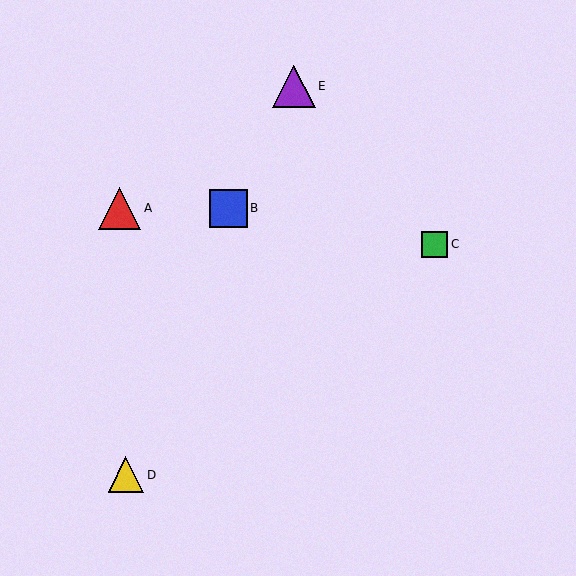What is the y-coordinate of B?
Object B is at y≈208.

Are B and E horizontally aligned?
No, B is at y≈208 and E is at y≈86.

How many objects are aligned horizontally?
2 objects (A, B) are aligned horizontally.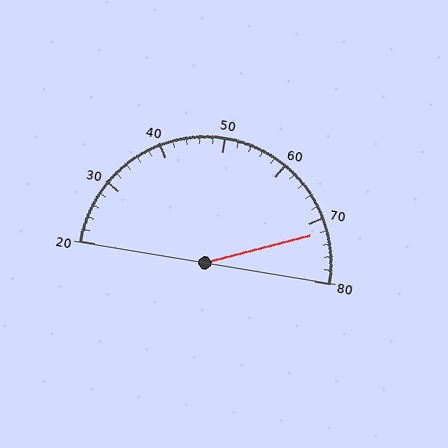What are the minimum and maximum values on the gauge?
The gauge ranges from 20 to 80.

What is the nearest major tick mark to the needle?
The nearest major tick mark is 70.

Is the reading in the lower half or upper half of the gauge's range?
The reading is in the upper half of the range (20 to 80).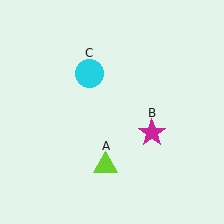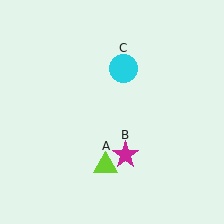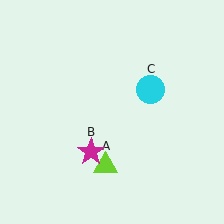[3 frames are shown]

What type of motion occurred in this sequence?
The magenta star (object B), cyan circle (object C) rotated clockwise around the center of the scene.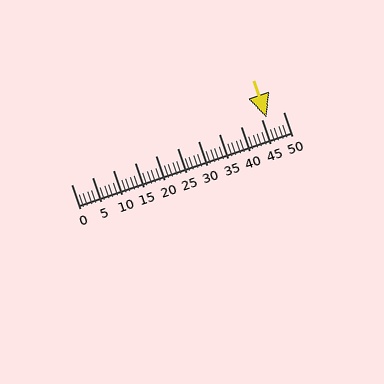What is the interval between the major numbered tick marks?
The major tick marks are spaced 5 units apart.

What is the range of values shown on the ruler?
The ruler shows values from 0 to 50.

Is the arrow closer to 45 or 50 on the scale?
The arrow is closer to 45.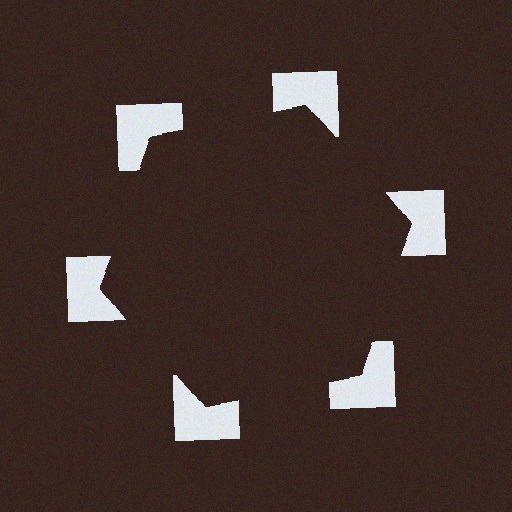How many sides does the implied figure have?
6 sides.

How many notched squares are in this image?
There are 6 — one at each vertex of the illusory hexagon.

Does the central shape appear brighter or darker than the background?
It typically appears slightly darker than the background, even though no actual brightness change is drawn.